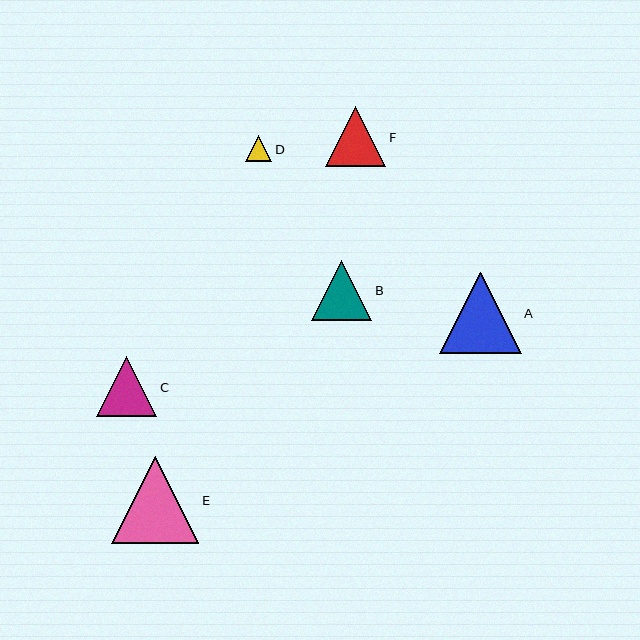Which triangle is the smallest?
Triangle D is the smallest with a size of approximately 26 pixels.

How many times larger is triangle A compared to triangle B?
Triangle A is approximately 1.4 times the size of triangle B.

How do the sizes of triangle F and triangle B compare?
Triangle F and triangle B are approximately the same size.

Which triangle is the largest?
Triangle E is the largest with a size of approximately 87 pixels.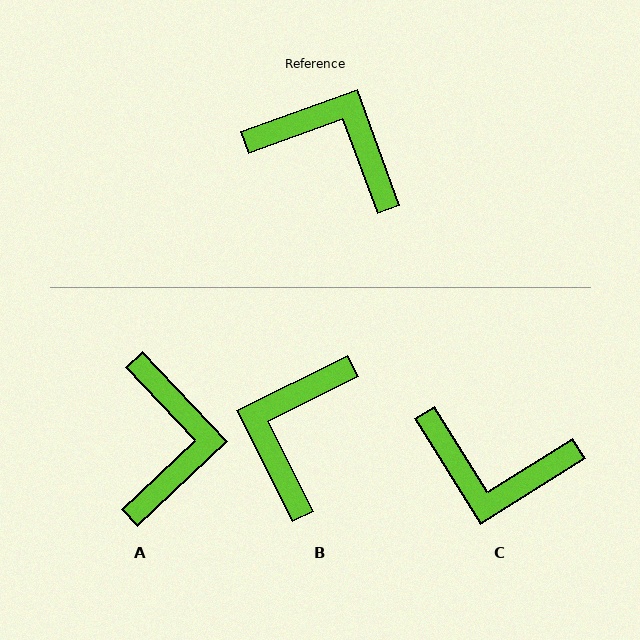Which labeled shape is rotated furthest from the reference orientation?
C, about 168 degrees away.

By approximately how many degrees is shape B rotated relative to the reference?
Approximately 97 degrees counter-clockwise.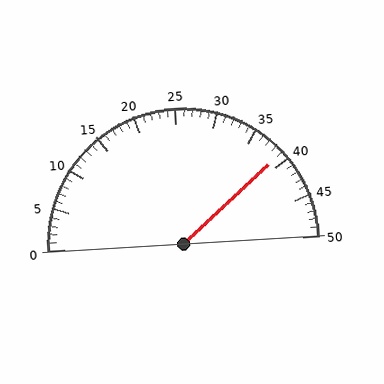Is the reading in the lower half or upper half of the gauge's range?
The reading is in the upper half of the range (0 to 50).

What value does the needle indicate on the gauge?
The needle indicates approximately 39.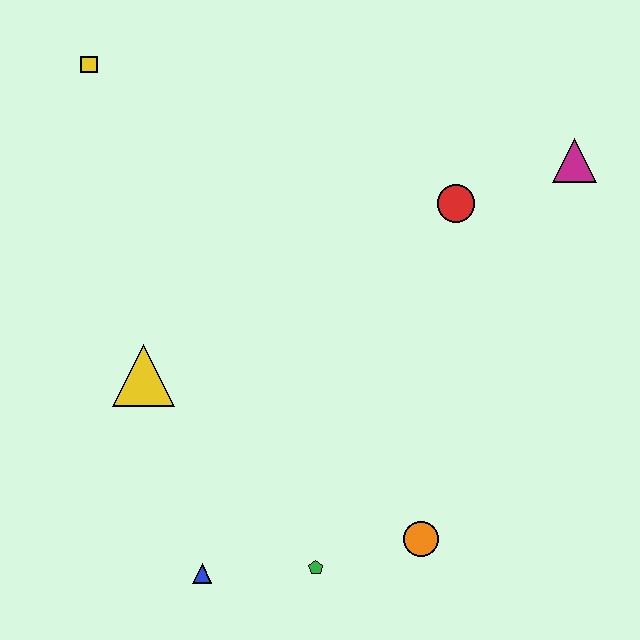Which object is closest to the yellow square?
The yellow triangle is closest to the yellow square.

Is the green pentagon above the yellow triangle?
No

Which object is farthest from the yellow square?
The orange circle is farthest from the yellow square.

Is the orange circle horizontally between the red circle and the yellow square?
Yes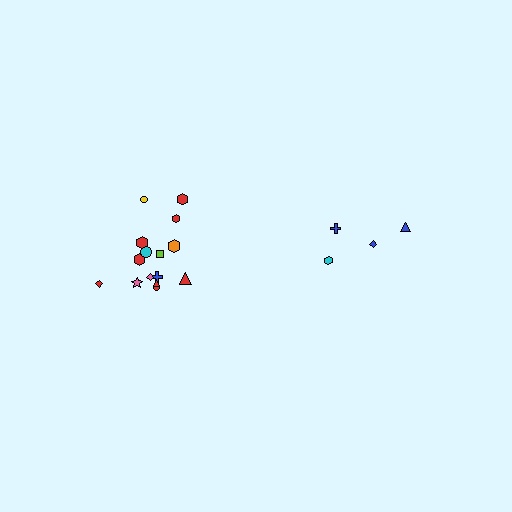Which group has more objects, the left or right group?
The left group.